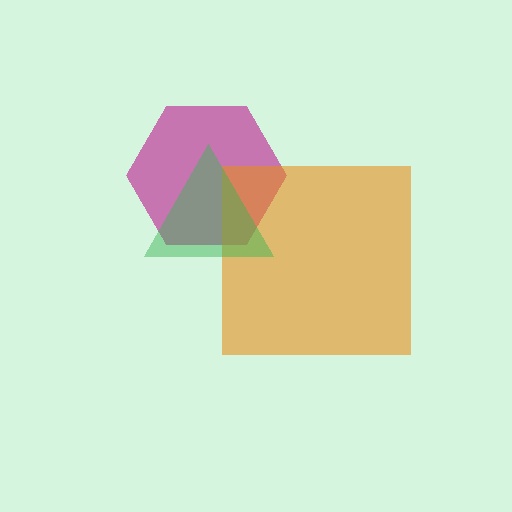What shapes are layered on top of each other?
The layered shapes are: a magenta hexagon, an orange square, a green triangle.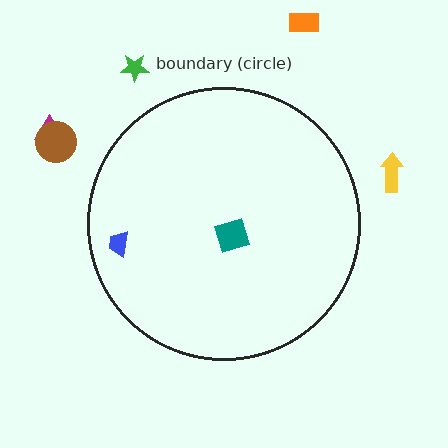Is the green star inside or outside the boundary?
Outside.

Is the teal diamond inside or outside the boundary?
Inside.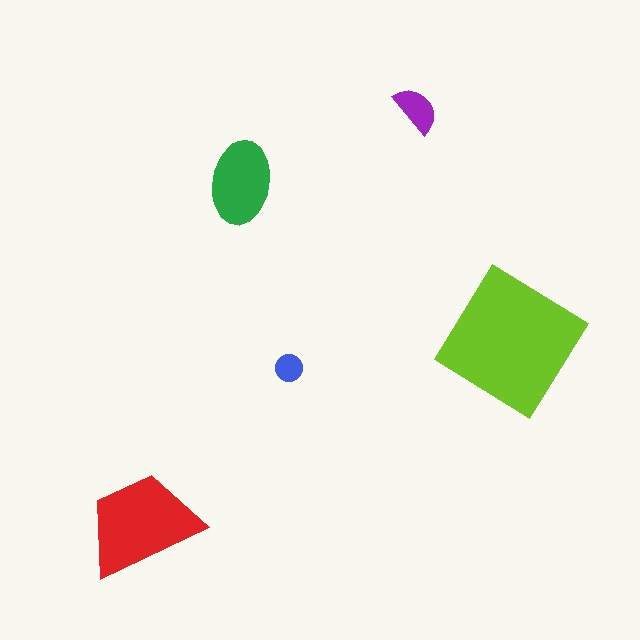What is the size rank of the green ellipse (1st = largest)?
3rd.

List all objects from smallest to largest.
The blue circle, the purple semicircle, the green ellipse, the red trapezoid, the lime diamond.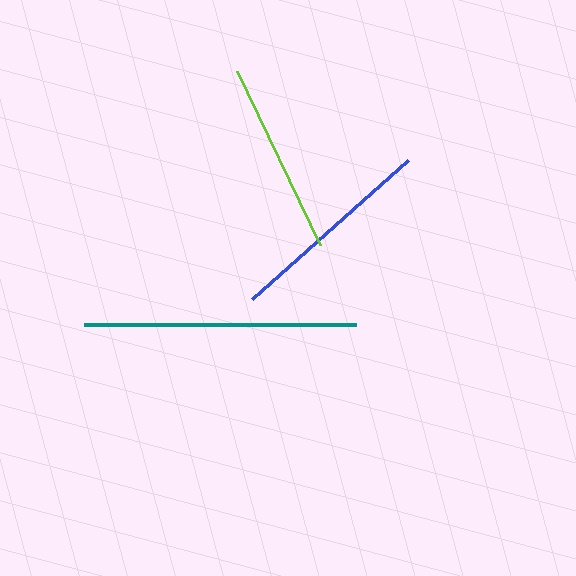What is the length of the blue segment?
The blue segment is approximately 209 pixels long.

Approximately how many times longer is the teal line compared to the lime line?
The teal line is approximately 1.4 times the length of the lime line.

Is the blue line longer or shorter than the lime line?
The blue line is longer than the lime line.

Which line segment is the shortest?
The lime line is the shortest at approximately 193 pixels.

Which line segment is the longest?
The teal line is the longest at approximately 272 pixels.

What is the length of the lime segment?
The lime segment is approximately 193 pixels long.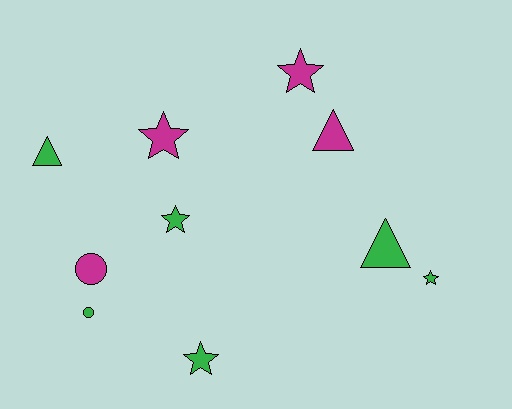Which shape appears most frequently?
Star, with 5 objects.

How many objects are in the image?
There are 10 objects.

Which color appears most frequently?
Green, with 6 objects.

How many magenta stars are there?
There are 2 magenta stars.